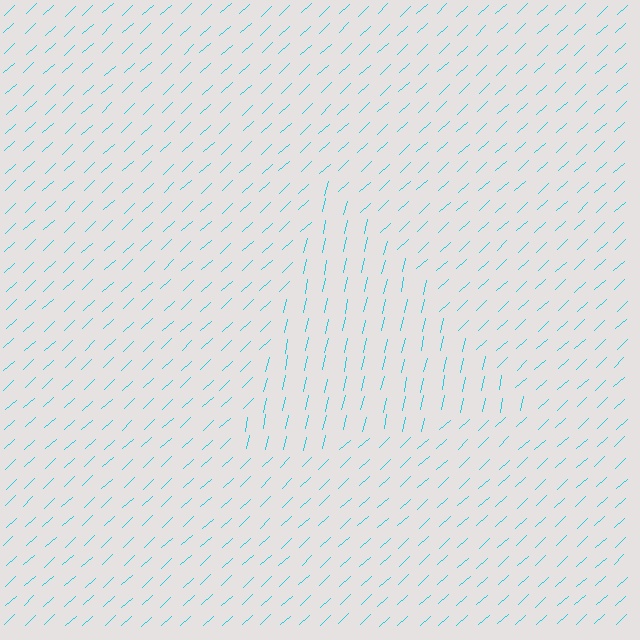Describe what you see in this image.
The image is filled with small cyan line segments. A triangle region in the image has lines oriented differently from the surrounding lines, creating a visible texture boundary.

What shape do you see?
I see a triangle.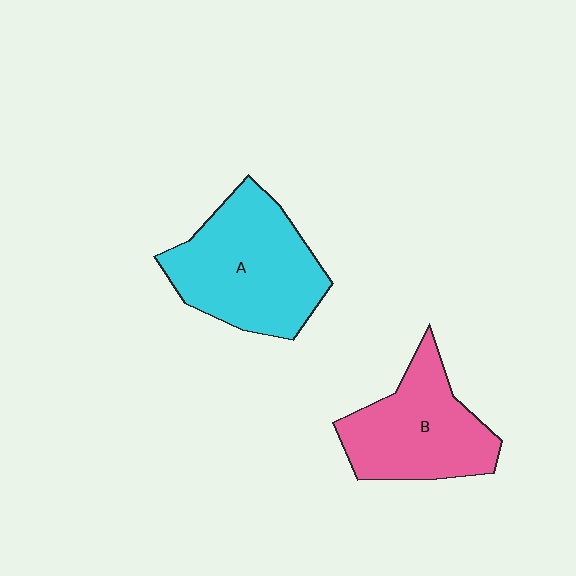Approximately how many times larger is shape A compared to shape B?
Approximately 1.2 times.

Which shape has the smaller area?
Shape B (pink).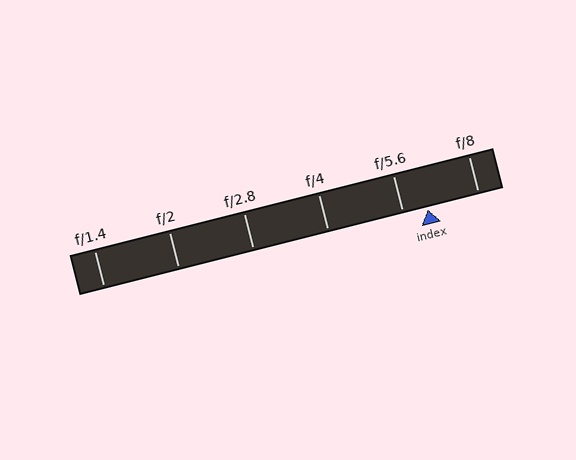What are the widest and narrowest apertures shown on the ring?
The widest aperture shown is f/1.4 and the narrowest is f/8.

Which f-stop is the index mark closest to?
The index mark is closest to f/5.6.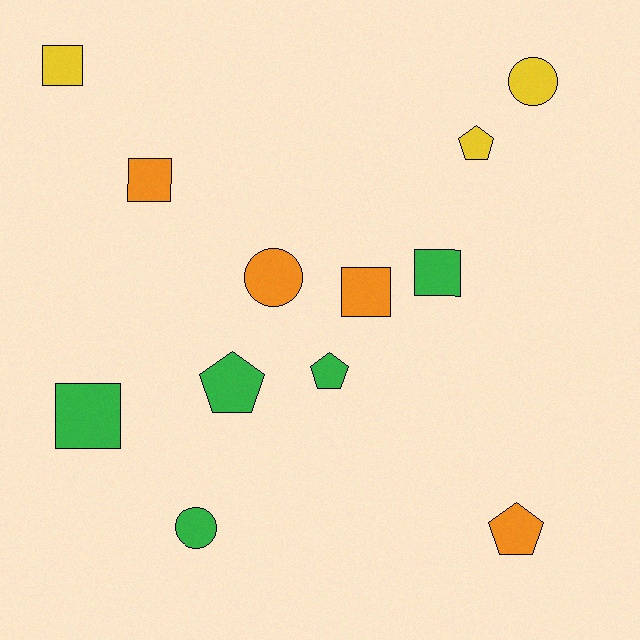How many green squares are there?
There are 2 green squares.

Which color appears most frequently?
Green, with 5 objects.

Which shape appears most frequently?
Square, with 5 objects.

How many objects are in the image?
There are 12 objects.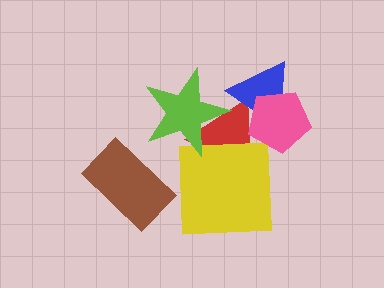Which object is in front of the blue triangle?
The pink pentagon is in front of the blue triangle.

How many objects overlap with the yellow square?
1 object overlaps with the yellow square.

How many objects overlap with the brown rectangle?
0 objects overlap with the brown rectangle.